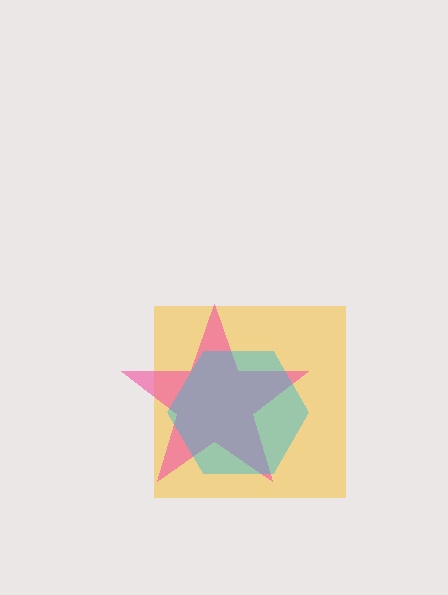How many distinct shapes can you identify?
There are 3 distinct shapes: a yellow square, a pink star, a cyan hexagon.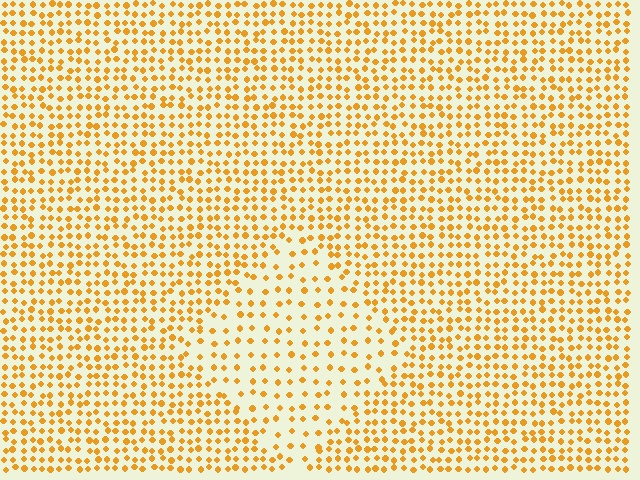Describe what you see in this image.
The image contains small orange elements arranged at two different densities. A diamond-shaped region is visible where the elements are less densely packed than the surrounding area.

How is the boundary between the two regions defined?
The boundary is defined by a change in element density (approximately 1.9x ratio). All elements are the same color, size, and shape.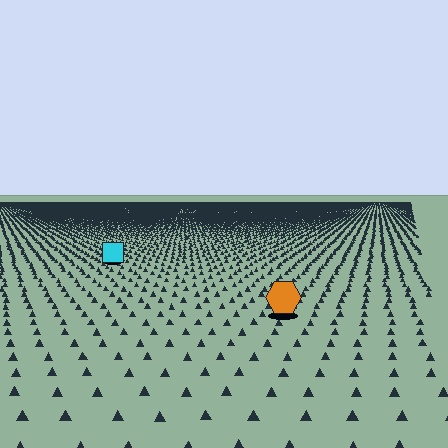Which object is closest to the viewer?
The orange hexagon is closest. The texture marks near it are larger and more spread out.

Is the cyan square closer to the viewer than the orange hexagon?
No. The orange hexagon is closer — you can tell from the texture gradient: the ground texture is coarser near it.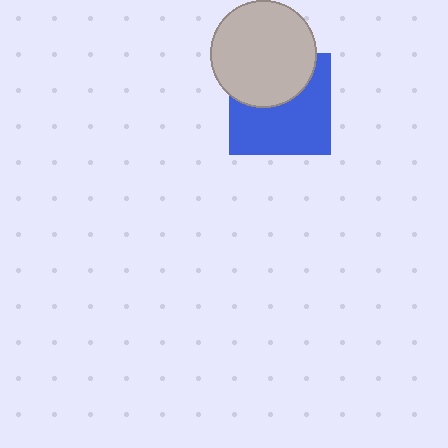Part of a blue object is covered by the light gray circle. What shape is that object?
It is a square.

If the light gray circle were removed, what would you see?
You would see the complete blue square.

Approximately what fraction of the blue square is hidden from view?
Roughly 39% of the blue square is hidden behind the light gray circle.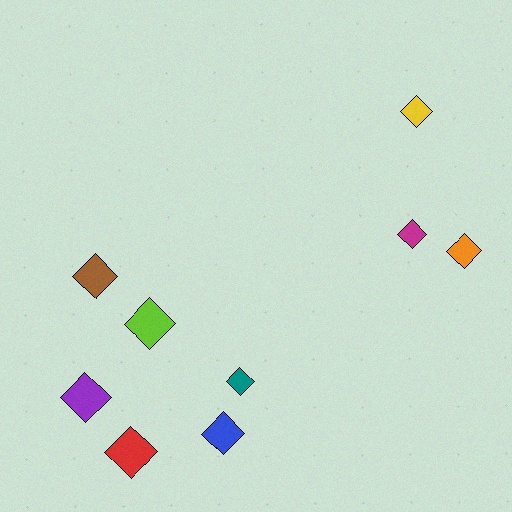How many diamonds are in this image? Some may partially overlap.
There are 9 diamonds.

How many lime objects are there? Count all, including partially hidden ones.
There is 1 lime object.